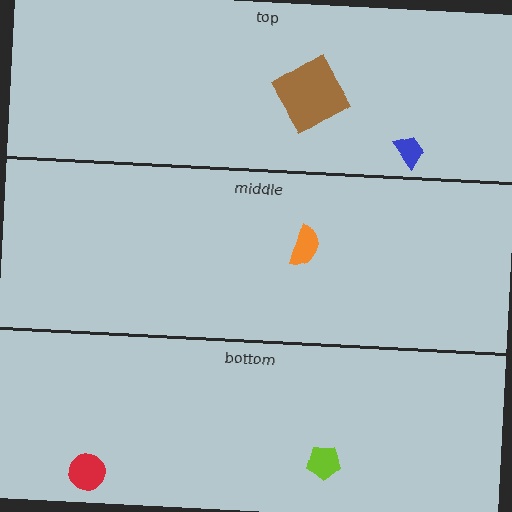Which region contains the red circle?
The bottom region.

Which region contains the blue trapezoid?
The top region.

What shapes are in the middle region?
The orange semicircle.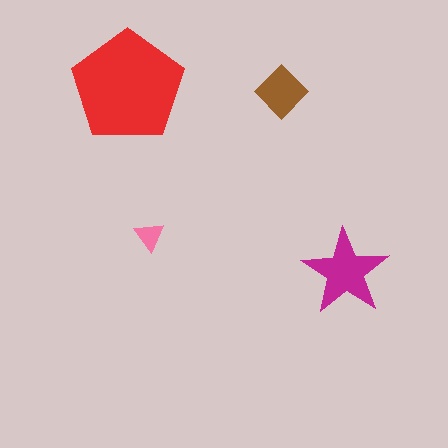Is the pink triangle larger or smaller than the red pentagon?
Smaller.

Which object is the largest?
The red pentagon.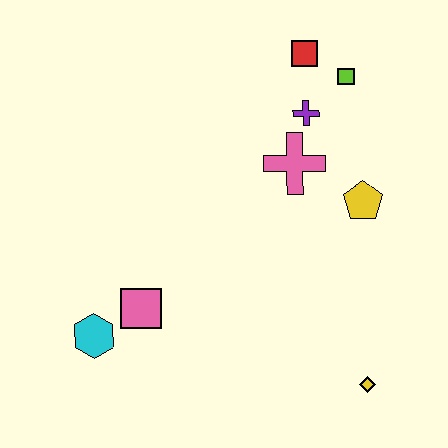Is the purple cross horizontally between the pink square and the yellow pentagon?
Yes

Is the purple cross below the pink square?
No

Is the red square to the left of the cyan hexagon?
No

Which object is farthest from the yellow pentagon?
The cyan hexagon is farthest from the yellow pentagon.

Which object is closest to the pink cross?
The purple cross is closest to the pink cross.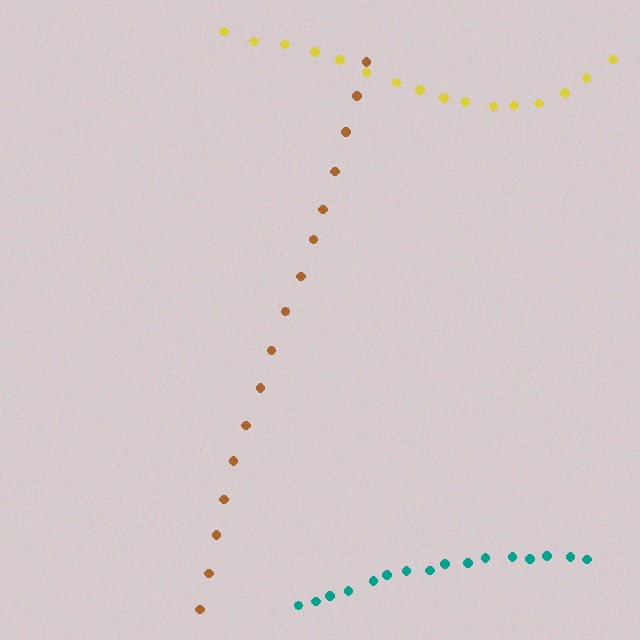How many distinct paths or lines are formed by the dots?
There are 3 distinct paths.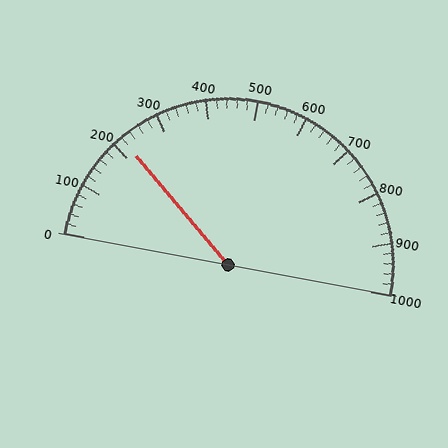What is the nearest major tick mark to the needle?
The nearest major tick mark is 200.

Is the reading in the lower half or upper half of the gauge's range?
The reading is in the lower half of the range (0 to 1000).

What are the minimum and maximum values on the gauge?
The gauge ranges from 0 to 1000.